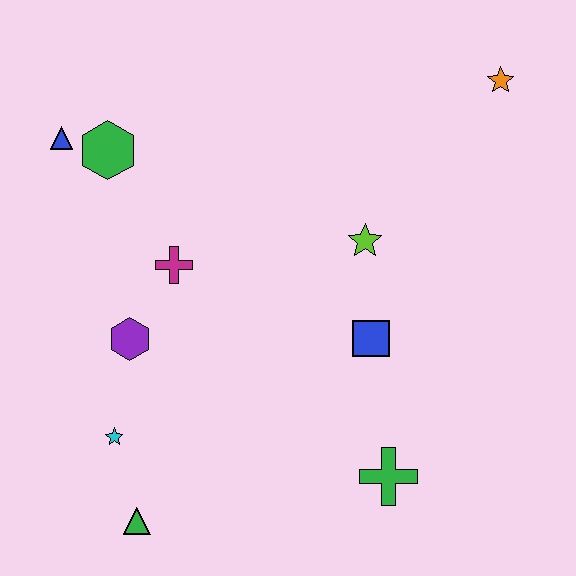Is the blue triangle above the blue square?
Yes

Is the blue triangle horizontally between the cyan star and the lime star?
No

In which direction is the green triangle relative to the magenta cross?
The green triangle is below the magenta cross.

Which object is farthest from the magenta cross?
The orange star is farthest from the magenta cross.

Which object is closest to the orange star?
The lime star is closest to the orange star.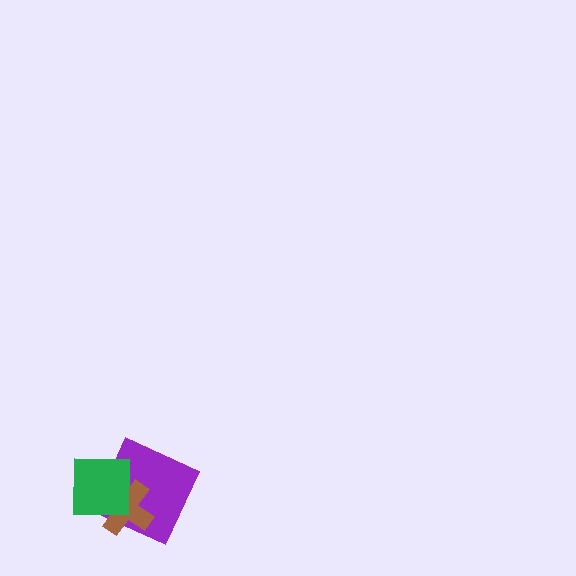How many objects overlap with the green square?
2 objects overlap with the green square.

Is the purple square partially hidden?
Yes, it is partially covered by another shape.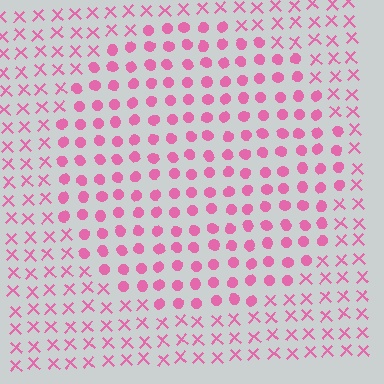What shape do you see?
I see a circle.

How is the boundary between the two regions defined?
The boundary is defined by a change in element shape: circles inside vs. X marks outside. All elements share the same color and spacing.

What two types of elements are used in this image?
The image uses circles inside the circle region and X marks outside it.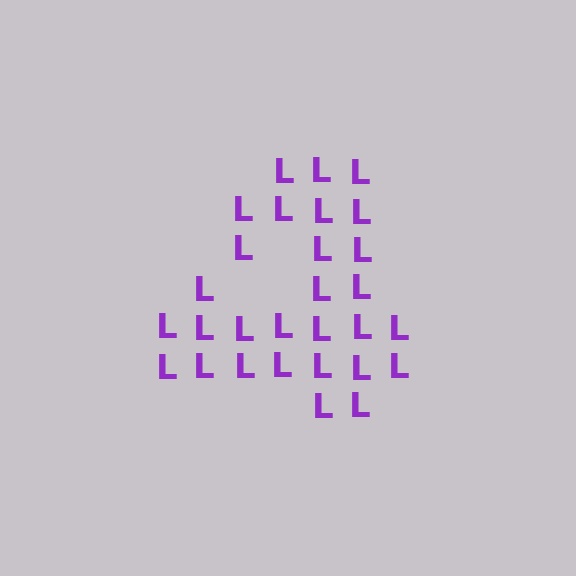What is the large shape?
The large shape is the digit 4.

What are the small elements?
The small elements are letter L's.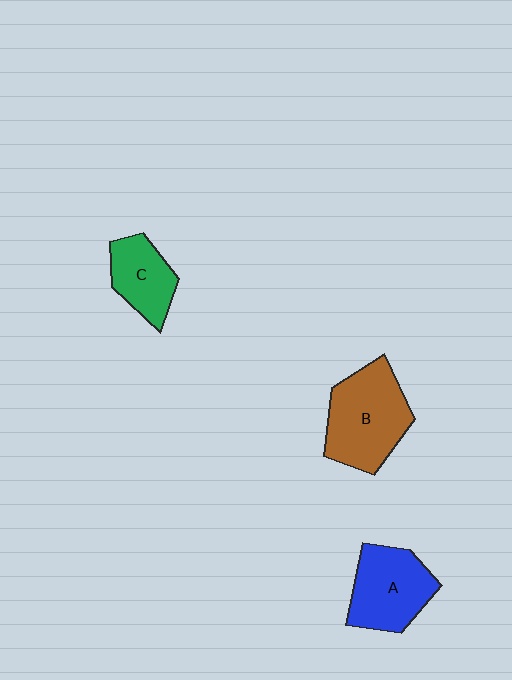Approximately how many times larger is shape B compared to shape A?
Approximately 1.2 times.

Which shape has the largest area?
Shape B (brown).